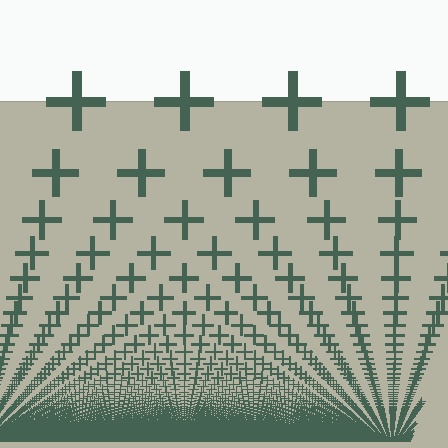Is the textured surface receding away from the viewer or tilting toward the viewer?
The surface appears to tilt toward the viewer. Texture elements get larger and sparser toward the top.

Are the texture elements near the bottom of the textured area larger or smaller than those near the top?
Smaller. The gradient is inverted — elements near the bottom are smaller and denser.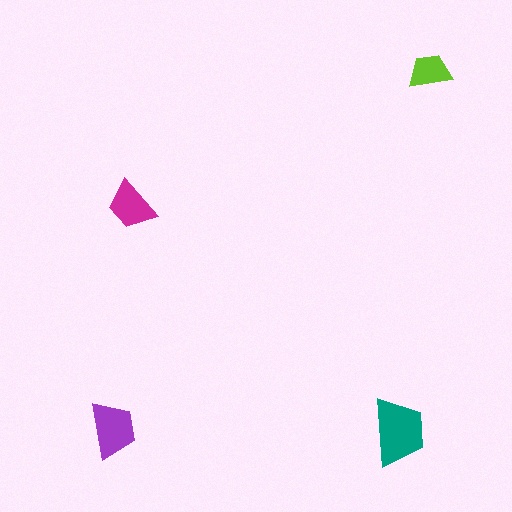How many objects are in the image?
There are 4 objects in the image.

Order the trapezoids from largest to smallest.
the teal one, the purple one, the magenta one, the lime one.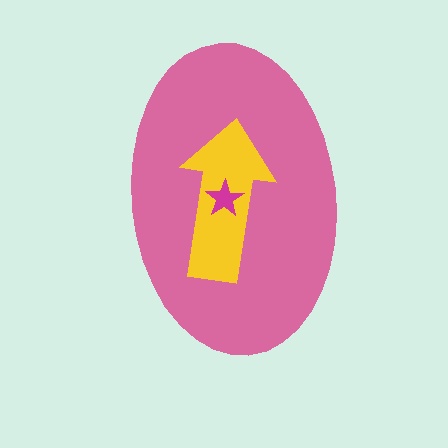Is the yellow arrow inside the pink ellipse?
Yes.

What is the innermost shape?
The magenta star.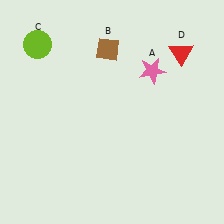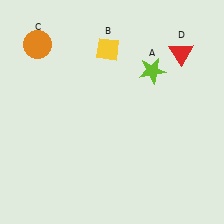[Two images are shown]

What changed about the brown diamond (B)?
In Image 1, B is brown. In Image 2, it changed to yellow.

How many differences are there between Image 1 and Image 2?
There are 3 differences between the two images.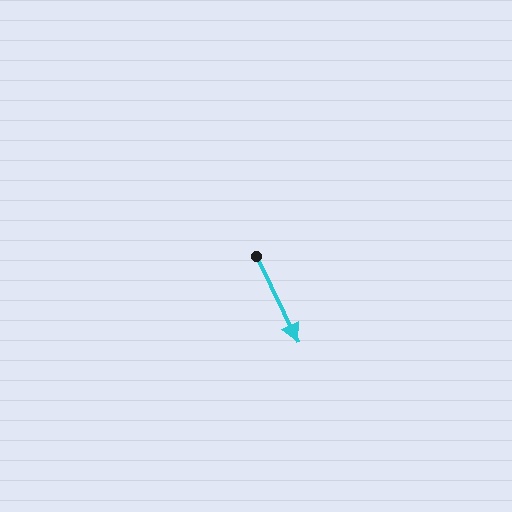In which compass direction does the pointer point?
Southeast.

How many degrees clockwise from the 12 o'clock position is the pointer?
Approximately 154 degrees.